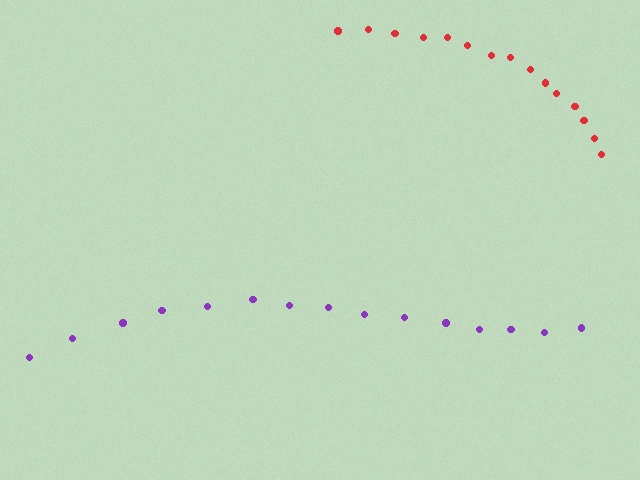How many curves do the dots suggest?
There are 2 distinct paths.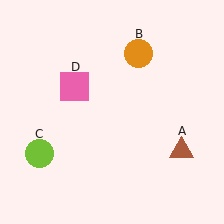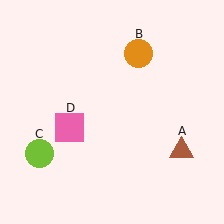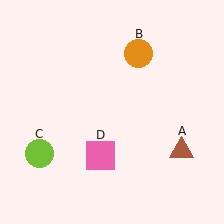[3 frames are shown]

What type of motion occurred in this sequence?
The pink square (object D) rotated counterclockwise around the center of the scene.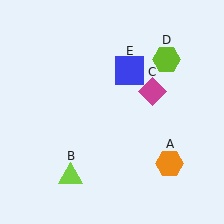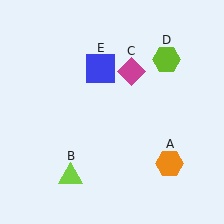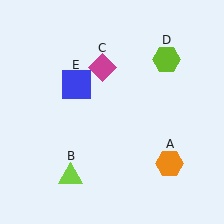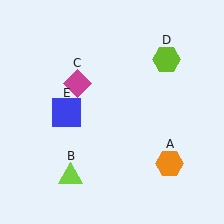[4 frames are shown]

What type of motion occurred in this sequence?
The magenta diamond (object C), blue square (object E) rotated counterclockwise around the center of the scene.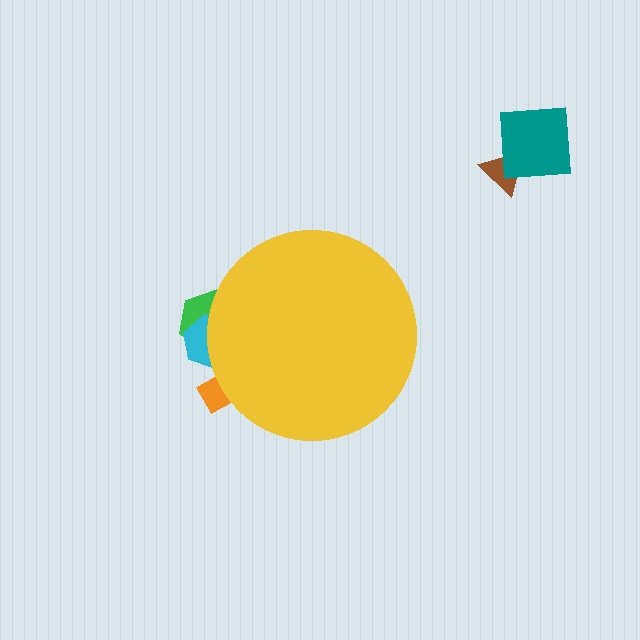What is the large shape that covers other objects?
A yellow circle.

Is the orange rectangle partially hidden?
Yes, the orange rectangle is partially hidden behind the yellow circle.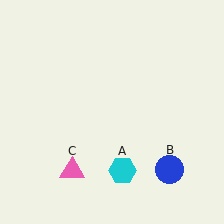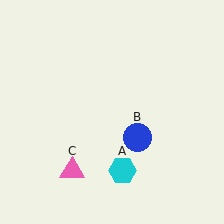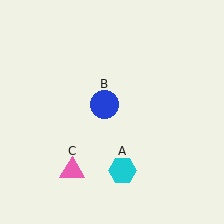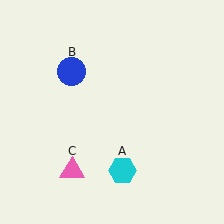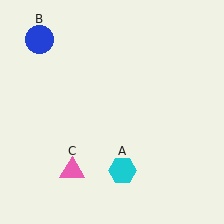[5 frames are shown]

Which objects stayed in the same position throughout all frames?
Cyan hexagon (object A) and pink triangle (object C) remained stationary.